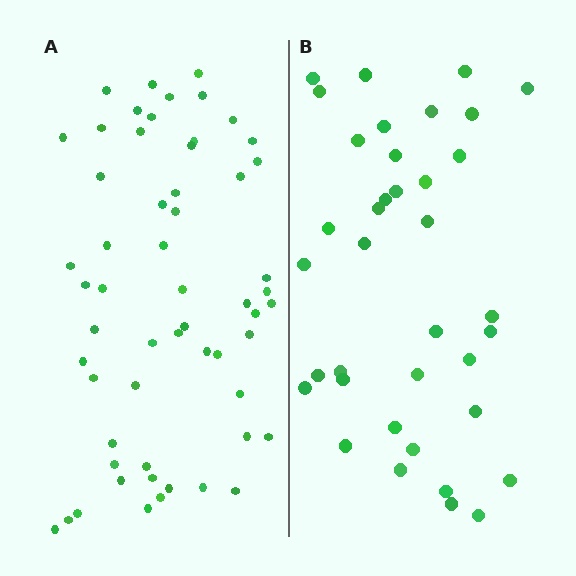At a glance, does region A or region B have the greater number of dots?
Region A (the left region) has more dots.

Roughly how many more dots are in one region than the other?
Region A has approximately 20 more dots than region B.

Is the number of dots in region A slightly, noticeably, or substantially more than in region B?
Region A has substantially more. The ratio is roughly 1.5 to 1.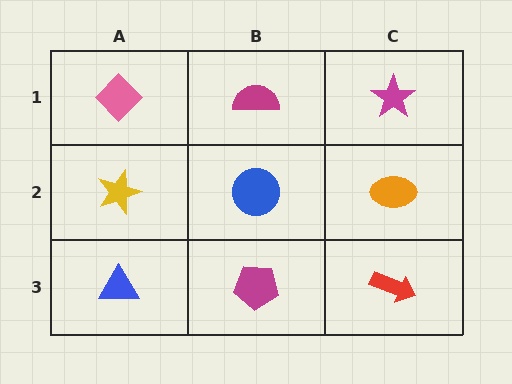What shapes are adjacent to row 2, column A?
A pink diamond (row 1, column A), a blue triangle (row 3, column A), a blue circle (row 2, column B).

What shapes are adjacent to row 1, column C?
An orange ellipse (row 2, column C), a magenta semicircle (row 1, column B).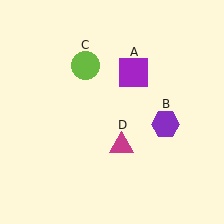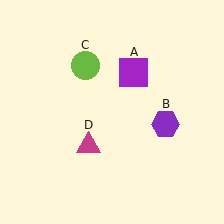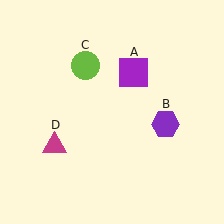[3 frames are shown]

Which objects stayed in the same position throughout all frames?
Purple square (object A) and purple hexagon (object B) and lime circle (object C) remained stationary.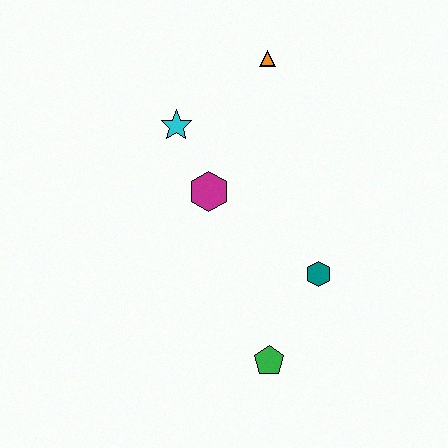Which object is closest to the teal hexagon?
The green pentagon is closest to the teal hexagon.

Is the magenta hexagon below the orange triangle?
Yes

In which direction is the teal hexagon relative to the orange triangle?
The teal hexagon is below the orange triangle.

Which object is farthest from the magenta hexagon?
The green pentagon is farthest from the magenta hexagon.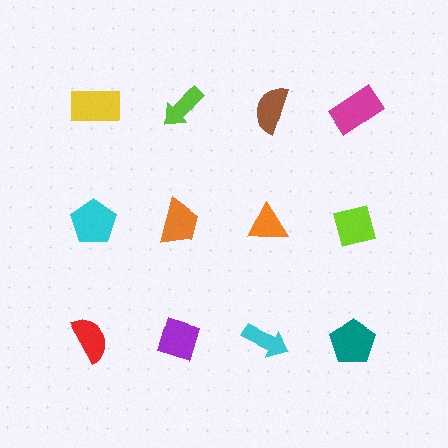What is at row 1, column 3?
A brown semicircle.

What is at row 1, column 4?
A magenta rectangle.